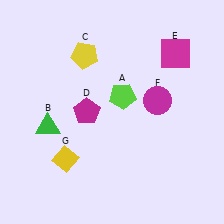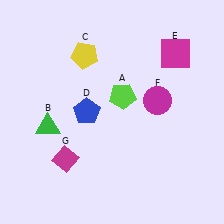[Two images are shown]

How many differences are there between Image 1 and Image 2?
There are 2 differences between the two images.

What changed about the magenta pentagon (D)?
In Image 1, D is magenta. In Image 2, it changed to blue.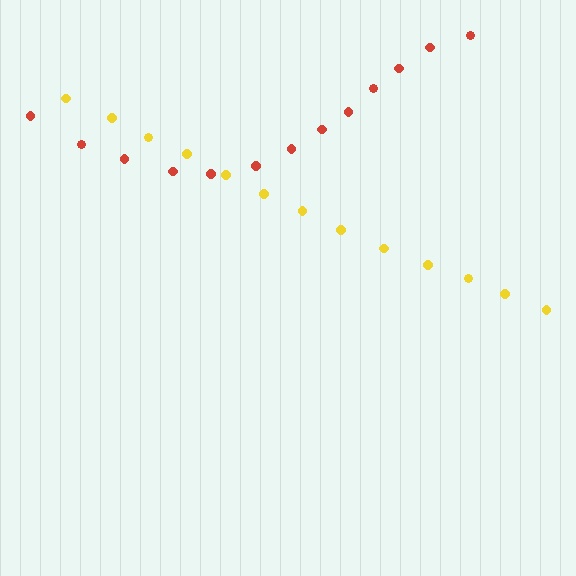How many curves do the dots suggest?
There are 2 distinct paths.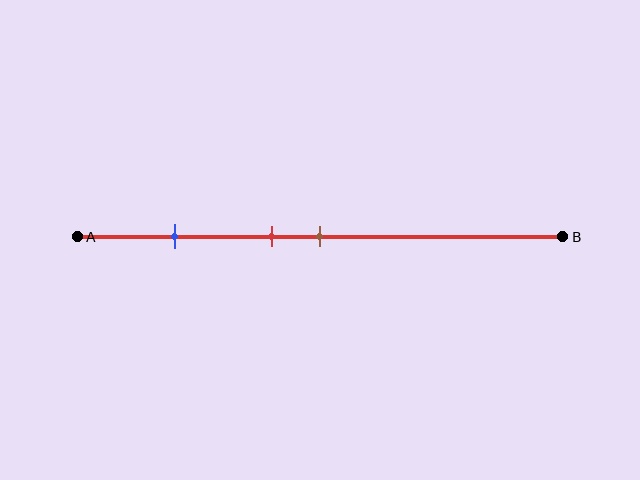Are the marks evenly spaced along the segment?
No, the marks are not evenly spaced.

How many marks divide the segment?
There are 3 marks dividing the segment.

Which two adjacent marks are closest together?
The red and brown marks are the closest adjacent pair.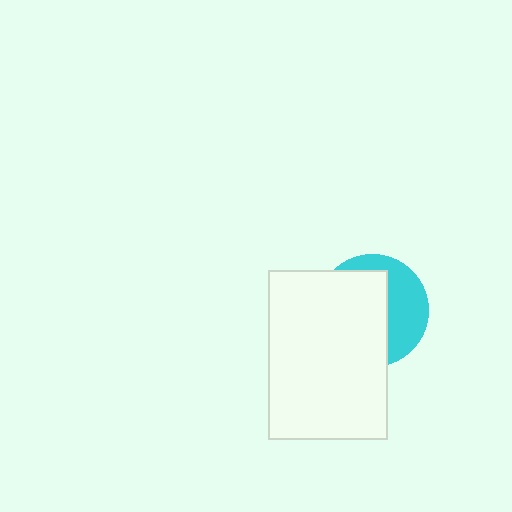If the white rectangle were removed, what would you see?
You would see the complete cyan circle.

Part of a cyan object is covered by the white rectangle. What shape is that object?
It is a circle.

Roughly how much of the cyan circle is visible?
A small part of it is visible (roughly 40%).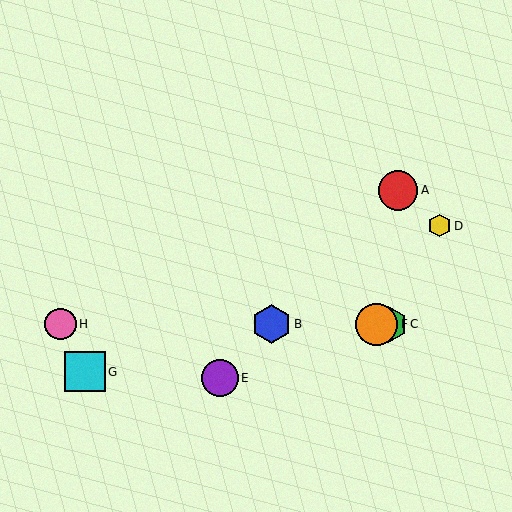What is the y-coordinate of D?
Object D is at y≈226.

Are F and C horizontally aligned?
Yes, both are at y≈324.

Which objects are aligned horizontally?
Objects B, C, F, H are aligned horizontally.